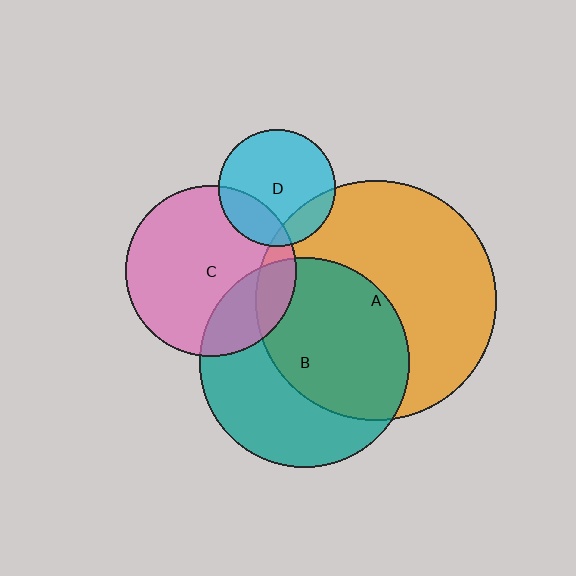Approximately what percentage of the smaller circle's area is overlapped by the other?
Approximately 15%.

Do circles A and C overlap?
Yes.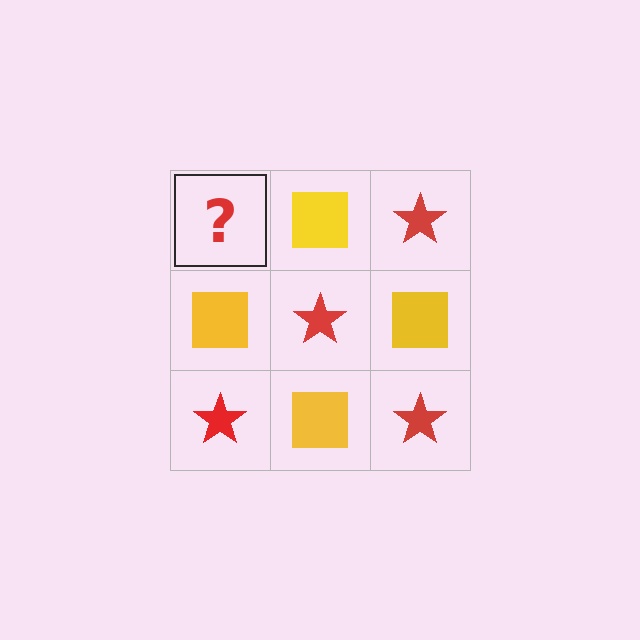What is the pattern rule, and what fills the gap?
The rule is that it alternates red star and yellow square in a checkerboard pattern. The gap should be filled with a red star.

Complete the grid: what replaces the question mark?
The question mark should be replaced with a red star.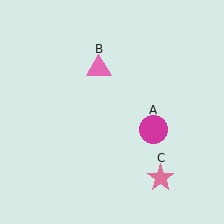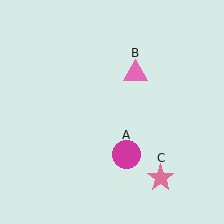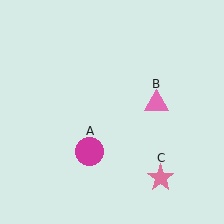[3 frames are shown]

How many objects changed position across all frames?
2 objects changed position: magenta circle (object A), pink triangle (object B).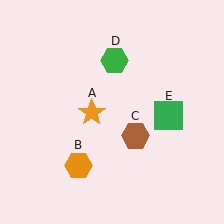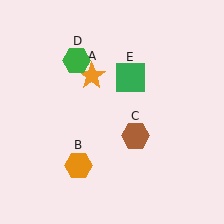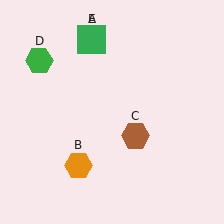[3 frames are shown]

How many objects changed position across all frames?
3 objects changed position: orange star (object A), green hexagon (object D), green square (object E).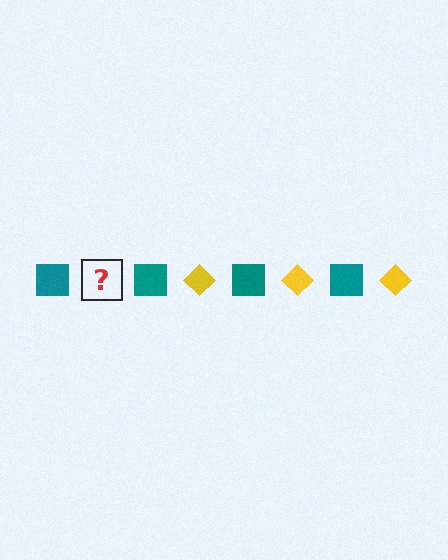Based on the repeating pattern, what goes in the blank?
The blank should be a yellow diamond.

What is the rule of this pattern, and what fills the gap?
The rule is that the pattern alternates between teal square and yellow diamond. The gap should be filled with a yellow diamond.